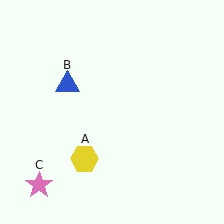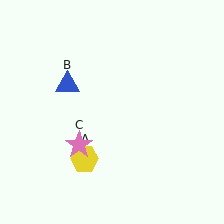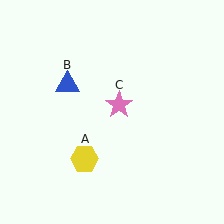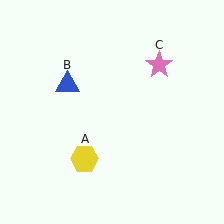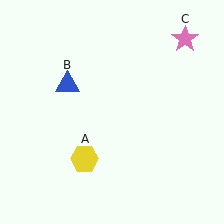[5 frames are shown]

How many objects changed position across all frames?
1 object changed position: pink star (object C).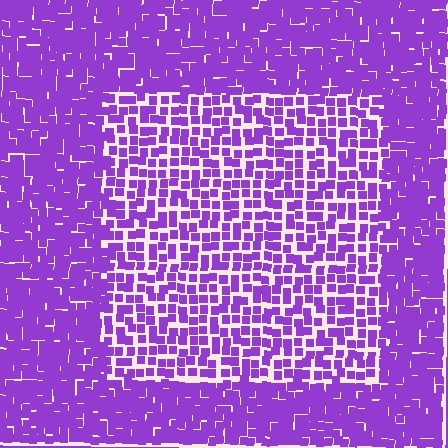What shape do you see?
I see a rectangle.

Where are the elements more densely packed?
The elements are more densely packed outside the rectangle boundary.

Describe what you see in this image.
The image contains small purple elements arranged at two different densities. A rectangle-shaped region is visible where the elements are less densely packed than the surrounding area.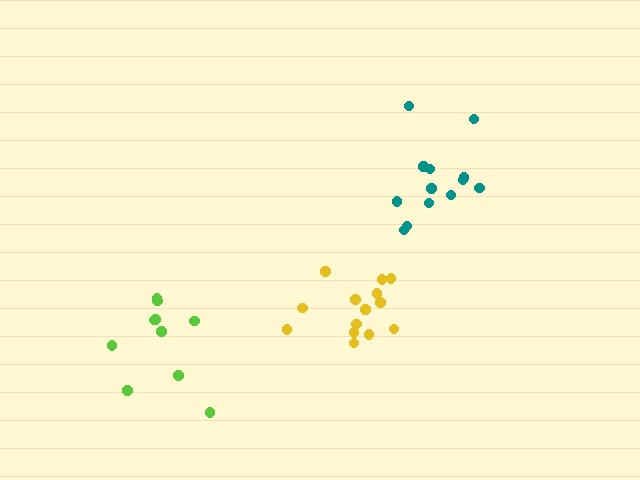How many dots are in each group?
Group 1: 13 dots, Group 2: 14 dots, Group 3: 10 dots (37 total).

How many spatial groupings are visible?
There are 3 spatial groupings.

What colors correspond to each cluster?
The clusters are colored: teal, yellow, lime.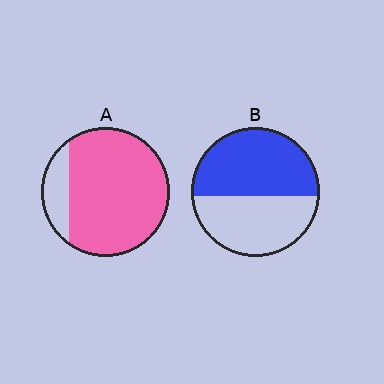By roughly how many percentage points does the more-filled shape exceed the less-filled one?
By roughly 30 percentage points (A over B).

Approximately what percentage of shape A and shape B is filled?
A is approximately 85% and B is approximately 55%.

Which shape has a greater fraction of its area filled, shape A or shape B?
Shape A.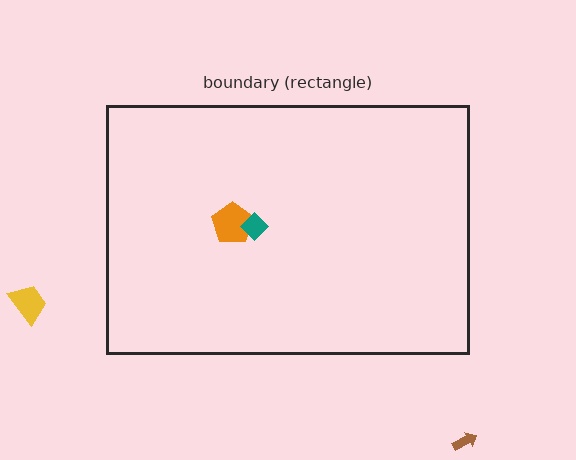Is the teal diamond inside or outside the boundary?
Inside.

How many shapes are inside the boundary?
2 inside, 2 outside.